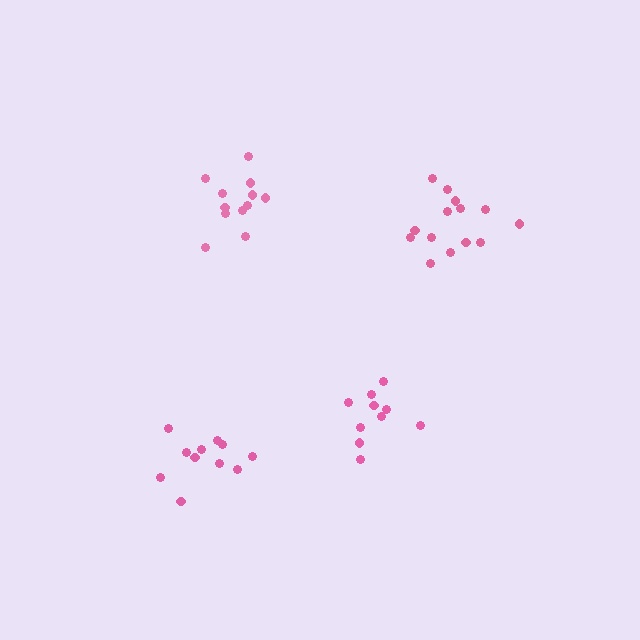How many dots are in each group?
Group 1: 12 dots, Group 2: 14 dots, Group 3: 11 dots, Group 4: 10 dots (47 total).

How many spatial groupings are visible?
There are 4 spatial groupings.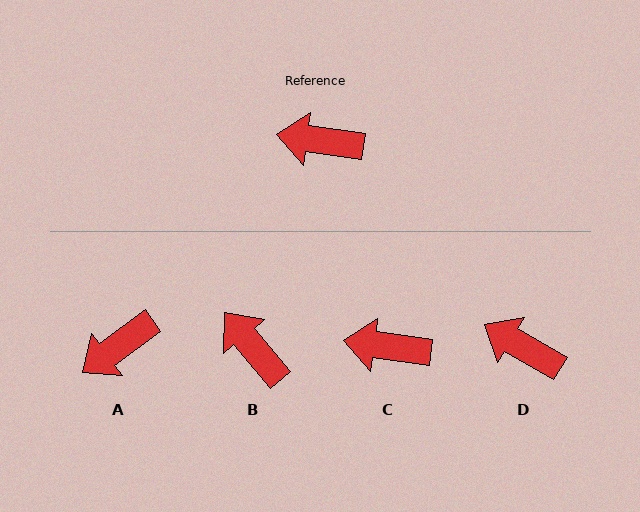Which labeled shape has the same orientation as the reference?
C.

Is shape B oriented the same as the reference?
No, it is off by about 43 degrees.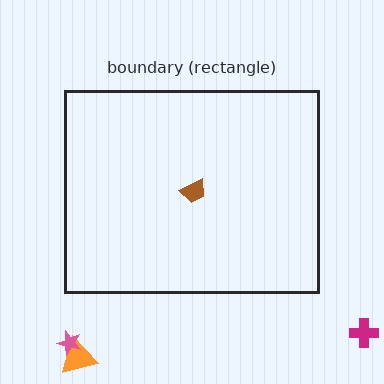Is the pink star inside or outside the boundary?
Outside.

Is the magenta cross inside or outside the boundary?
Outside.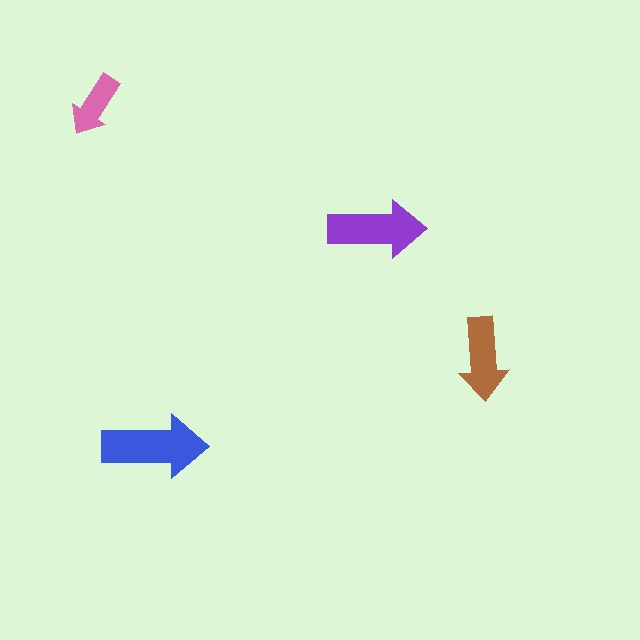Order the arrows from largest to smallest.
the blue one, the purple one, the brown one, the pink one.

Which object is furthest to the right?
The brown arrow is rightmost.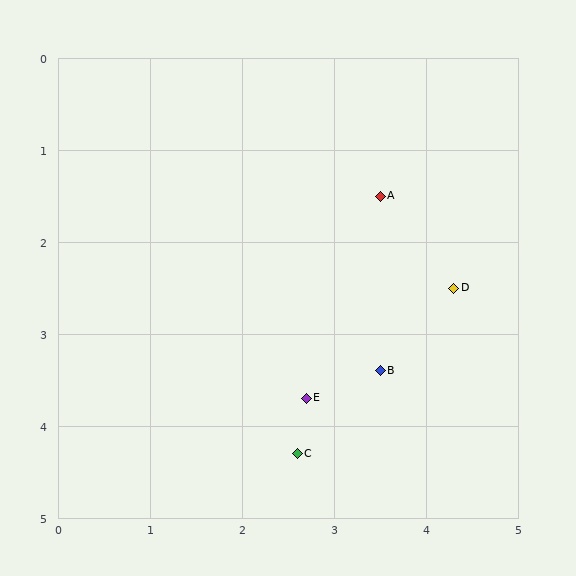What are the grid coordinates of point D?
Point D is at approximately (4.3, 2.5).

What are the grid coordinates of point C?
Point C is at approximately (2.6, 4.3).